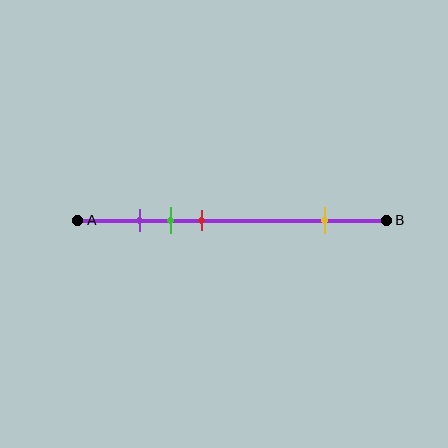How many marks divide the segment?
There are 4 marks dividing the segment.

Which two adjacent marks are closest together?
The purple and green marks are the closest adjacent pair.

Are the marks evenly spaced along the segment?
No, the marks are not evenly spaced.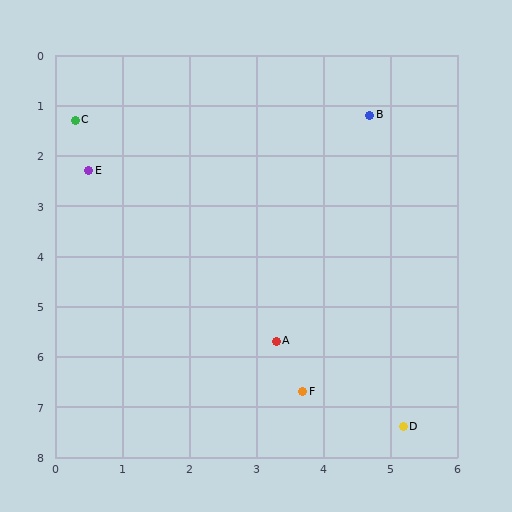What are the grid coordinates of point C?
Point C is at approximately (0.3, 1.3).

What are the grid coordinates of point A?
Point A is at approximately (3.3, 5.7).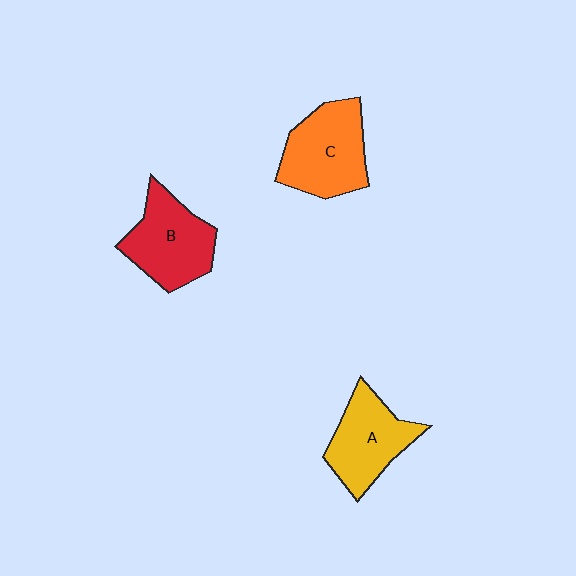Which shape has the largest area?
Shape C (orange).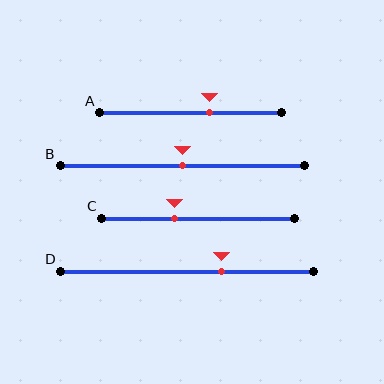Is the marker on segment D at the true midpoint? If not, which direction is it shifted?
No, the marker on segment D is shifted to the right by about 14% of the segment length.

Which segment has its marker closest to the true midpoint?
Segment B has its marker closest to the true midpoint.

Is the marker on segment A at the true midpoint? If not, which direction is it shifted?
No, the marker on segment A is shifted to the right by about 10% of the segment length.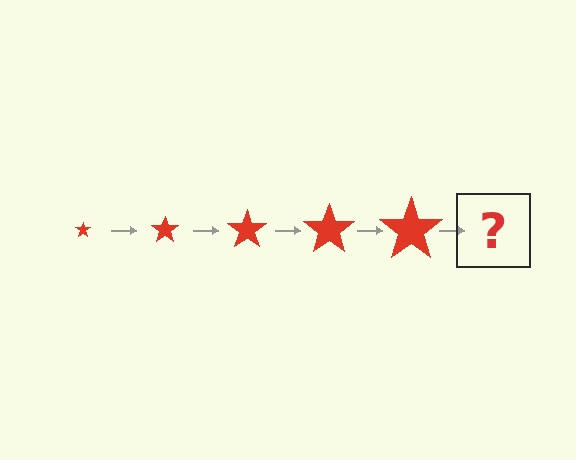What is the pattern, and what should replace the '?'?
The pattern is that the star gets progressively larger each step. The '?' should be a red star, larger than the previous one.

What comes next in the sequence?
The next element should be a red star, larger than the previous one.